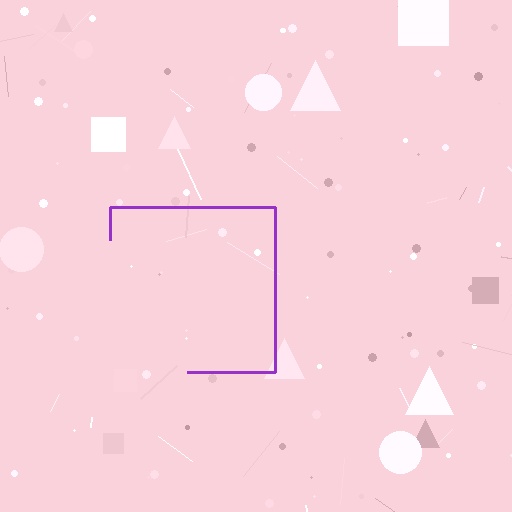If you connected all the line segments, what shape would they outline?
They would outline a square.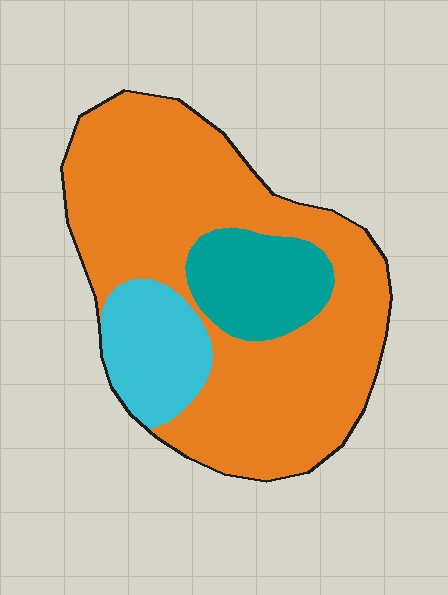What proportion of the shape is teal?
Teal takes up about one sixth (1/6) of the shape.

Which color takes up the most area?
Orange, at roughly 70%.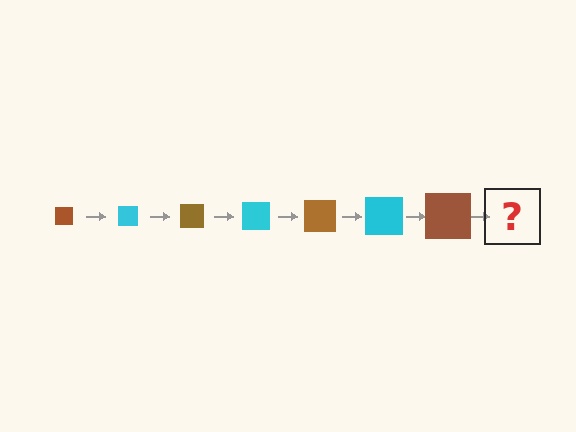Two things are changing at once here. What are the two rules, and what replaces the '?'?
The two rules are that the square grows larger each step and the color cycles through brown and cyan. The '?' should be a cyan square, larger than the previous one.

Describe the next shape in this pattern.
It should be a cyan square, larger than the previous one.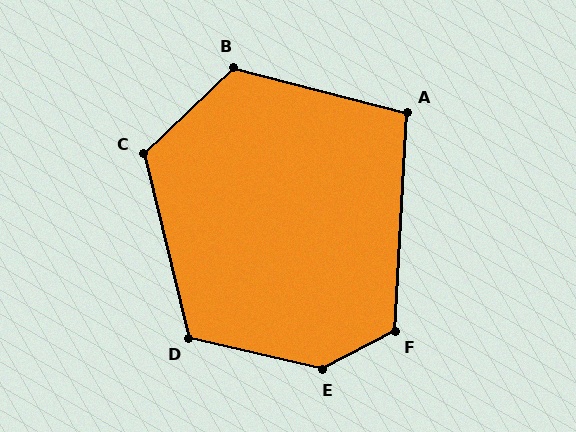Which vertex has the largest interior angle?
E, at approximately 139 degrees.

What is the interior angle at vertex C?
Approximately 120 degrees (obtuse).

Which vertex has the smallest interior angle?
A, at approximately 101 degrees.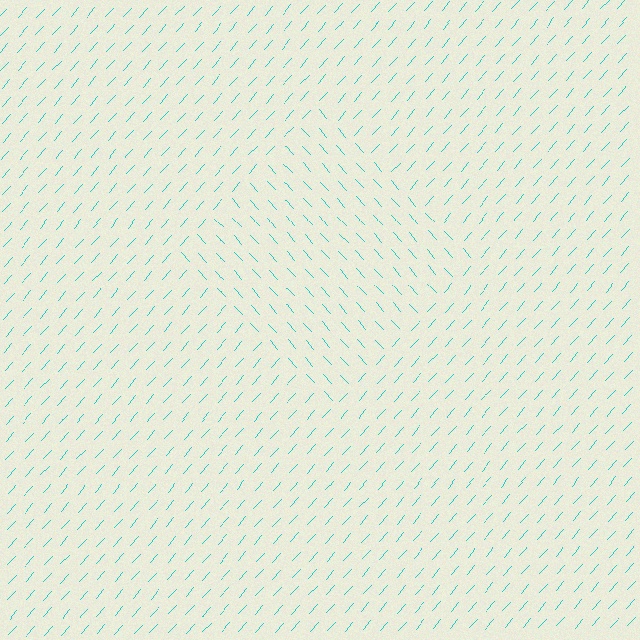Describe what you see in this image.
The image is filled with small cyan line segments. A diamond region in the image has lines oriented differently from the surrounding lines, creating a visible texture boundary.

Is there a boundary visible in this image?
Yes, there is a texture boundary formed by a change in line orientation.